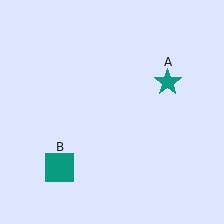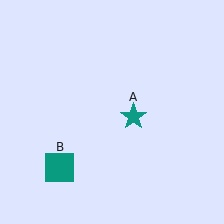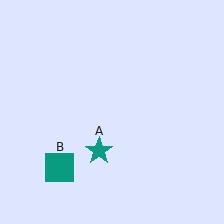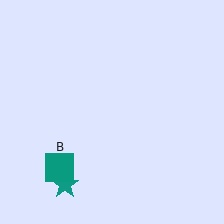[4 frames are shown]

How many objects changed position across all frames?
1 object changed position: teal star (object A).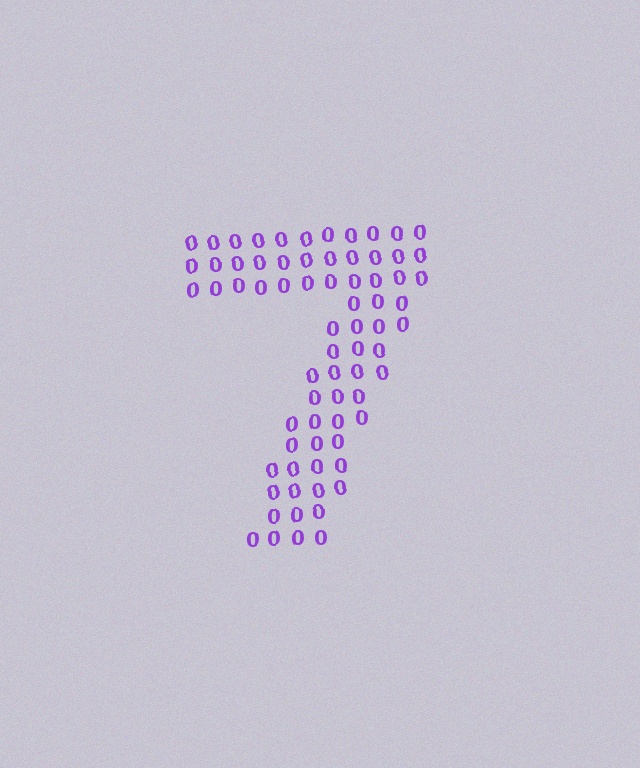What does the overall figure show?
The overall figure shows the digit 7.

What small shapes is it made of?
It is made of small digit 0's.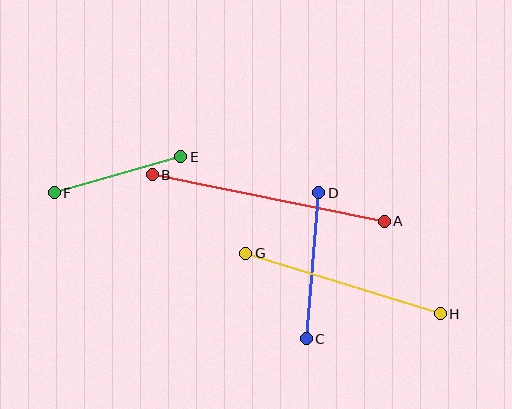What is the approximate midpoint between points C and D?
The midpoint is at approximately (313, 266) pixels.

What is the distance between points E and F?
The distance is approximately 132 pixels.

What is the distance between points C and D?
The distance is approximately 146 pixels.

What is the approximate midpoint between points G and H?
The midpoint is at approximately (343, 283) pixels.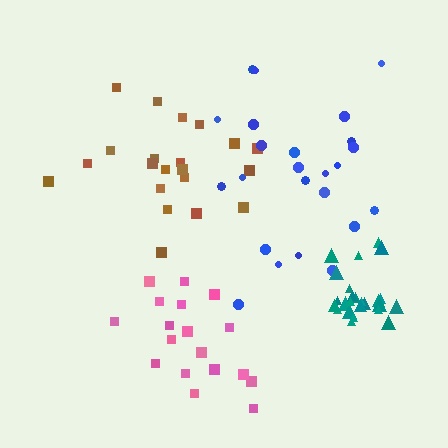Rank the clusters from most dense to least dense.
teal, brown, pink, blue.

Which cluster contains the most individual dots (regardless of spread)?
Teal (26).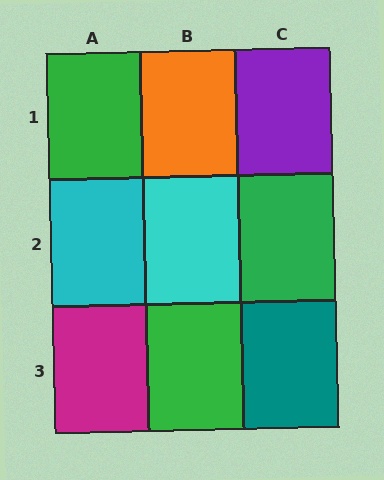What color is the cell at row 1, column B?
Orange.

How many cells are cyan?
2 cells are cyan.